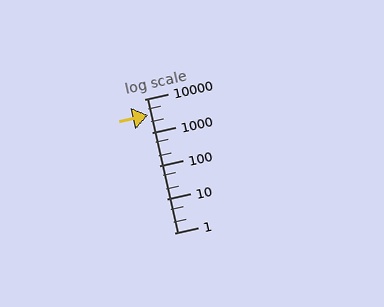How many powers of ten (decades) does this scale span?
The scale spans 4 decades, from 1 to 10000.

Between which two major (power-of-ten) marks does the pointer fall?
The pointer is between 1000 and 10000.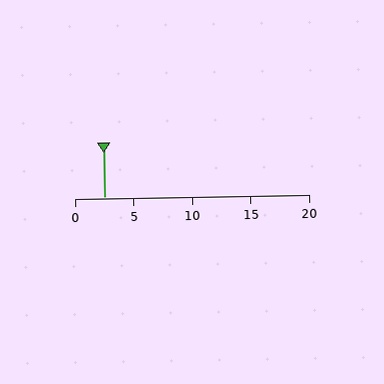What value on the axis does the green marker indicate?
The marker indicates approximately 2.5.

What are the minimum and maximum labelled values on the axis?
The axis runs from 0 to 20.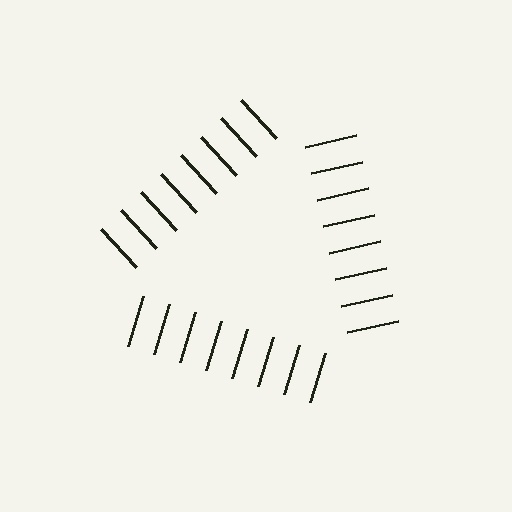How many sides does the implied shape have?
3 sides — the line-ends trace a triangle.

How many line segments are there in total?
24 — 8 along each of the 3 edges.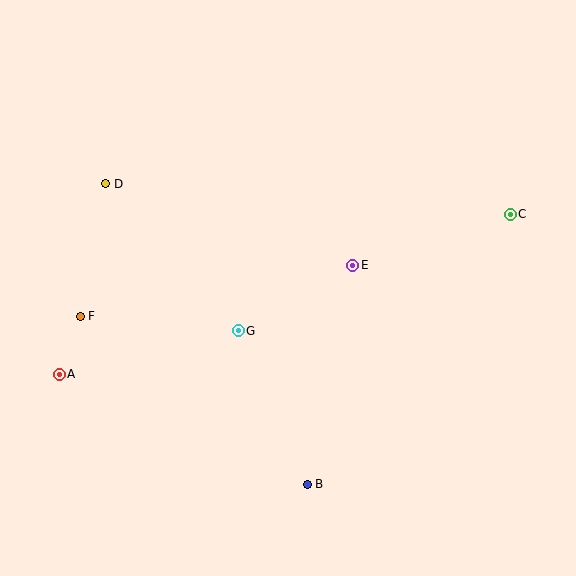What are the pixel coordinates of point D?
Point D is at (106, 184).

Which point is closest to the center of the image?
Point G at (238, 331) is closest to the center.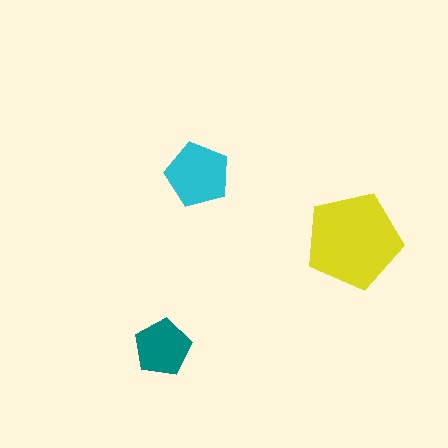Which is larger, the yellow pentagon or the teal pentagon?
The yellow one.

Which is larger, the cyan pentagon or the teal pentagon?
The cyan one.